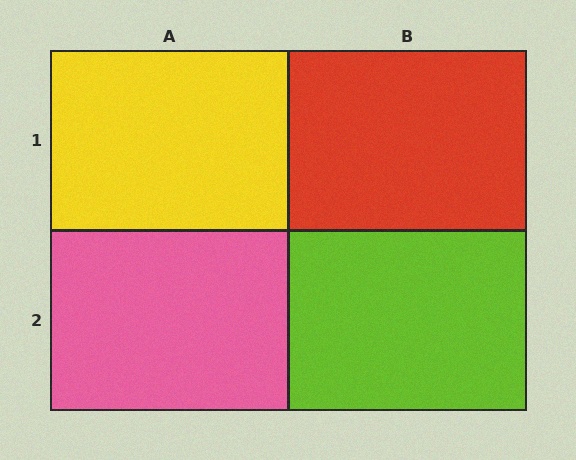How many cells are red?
1 cell is red.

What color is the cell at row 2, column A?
Pink.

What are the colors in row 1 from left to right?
Yellow, red.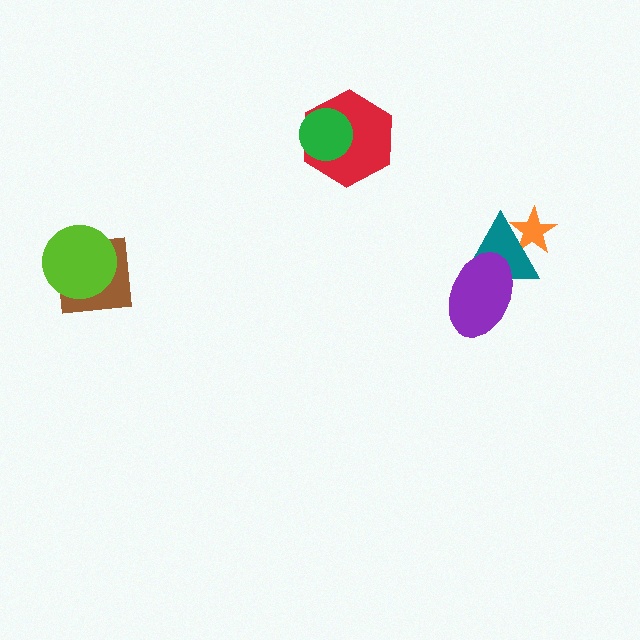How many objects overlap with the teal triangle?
2 objects overlap with the teal triangle.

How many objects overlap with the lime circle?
1 object overlaps with the lime circle.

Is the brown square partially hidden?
Yes, it is partially covered by another shape.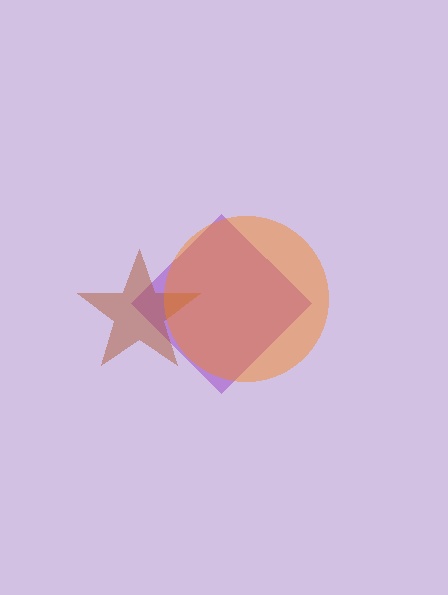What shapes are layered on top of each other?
The layered shapes are: a purple diamond, a brown star, an orange circle.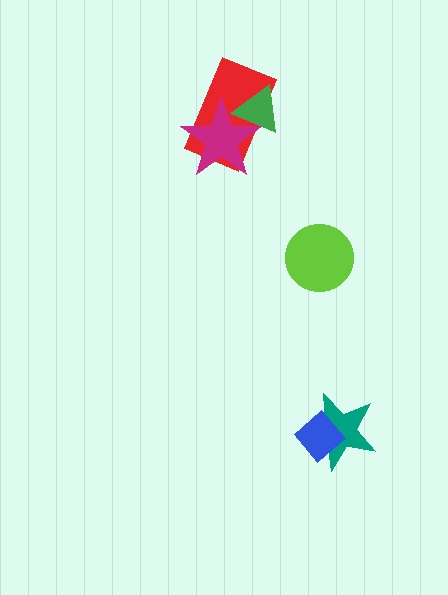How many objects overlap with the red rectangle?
2 objects overlap with the red rectangle.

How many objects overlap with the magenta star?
2 objects overlap with the magenta star.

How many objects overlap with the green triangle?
2 objects overlap with the green triangle.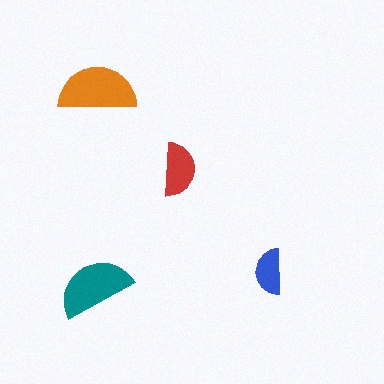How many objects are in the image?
There are 4 objects in the image.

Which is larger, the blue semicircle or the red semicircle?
The red one.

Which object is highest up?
The orange semicircle is topmost.